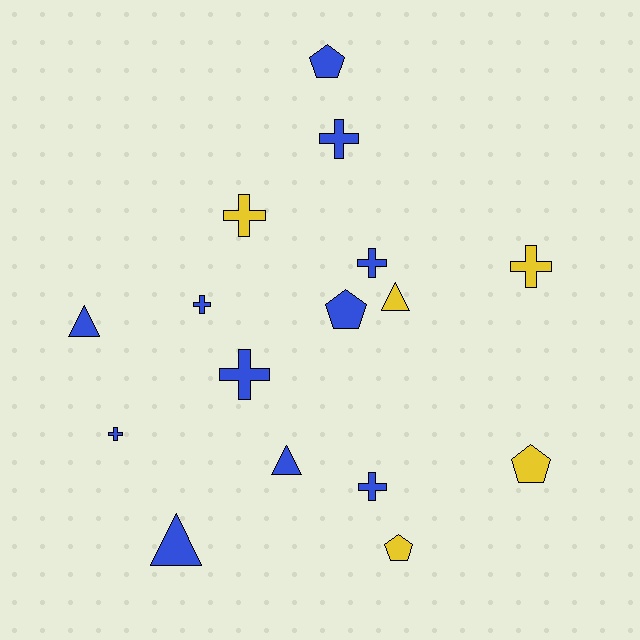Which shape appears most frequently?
Cross, with 8 objects.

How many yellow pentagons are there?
There are 2 yellow pentagons.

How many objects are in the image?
There are 16 objects.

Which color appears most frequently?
Blue, with 11 objects.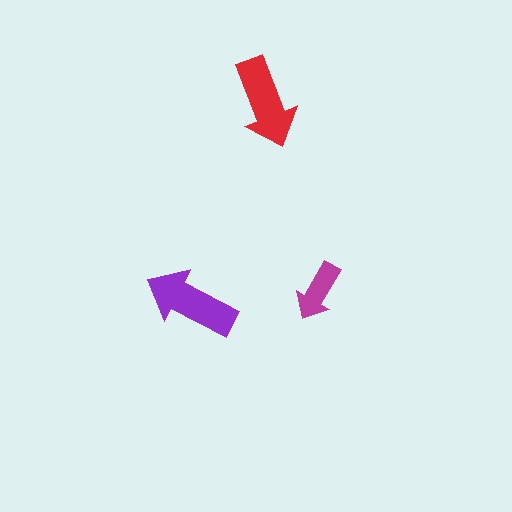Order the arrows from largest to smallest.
the purple one, the red one, the magenta one.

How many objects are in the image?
There are 3 objects in the image.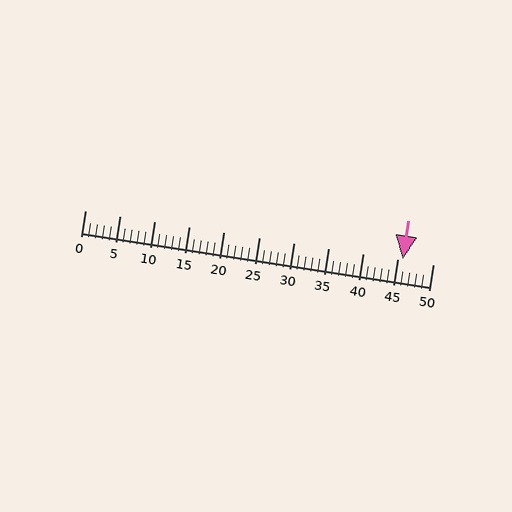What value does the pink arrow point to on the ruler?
The pink arrow points to approximately 46.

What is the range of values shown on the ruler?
The ruler shows values from 0 to 50.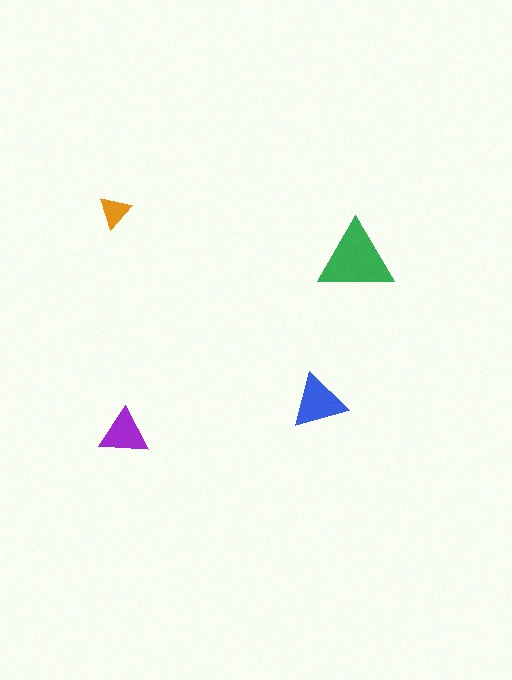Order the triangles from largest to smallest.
the green one, the blue one, the purple one, the orange one.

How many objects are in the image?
There are 4 objects in the image.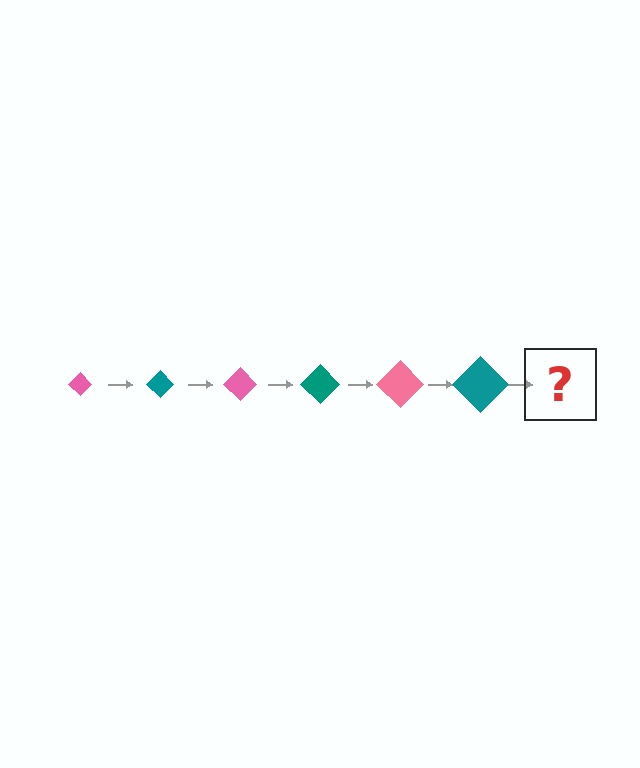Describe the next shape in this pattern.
It should be a pink diamond, larger than the previous one.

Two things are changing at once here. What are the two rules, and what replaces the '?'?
The two rules are that the diamond grows larger each step and the color cycles through pink and teal. The '?' should be a pink diamond, larger than the previous one.